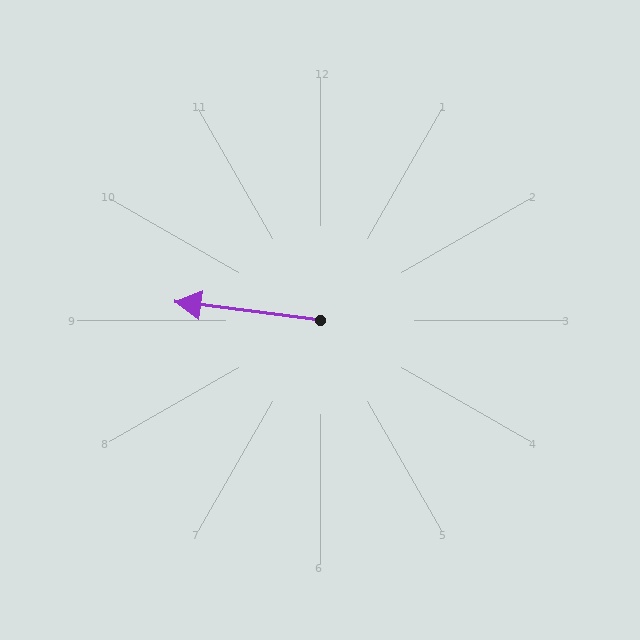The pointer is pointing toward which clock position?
Roughly 9 o'clock.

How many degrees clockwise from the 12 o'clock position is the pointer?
Approximately 277 degrees.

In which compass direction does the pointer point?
West.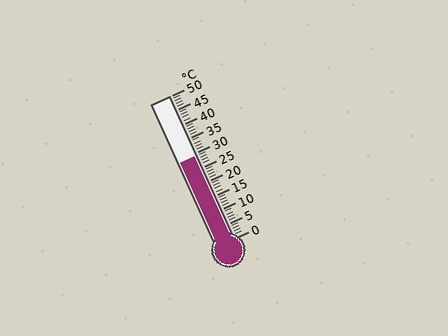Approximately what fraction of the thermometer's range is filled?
The thermometer is filled to approximately 60% of its range.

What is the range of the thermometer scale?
The thermometer scale ranges from 0°C to 50°C.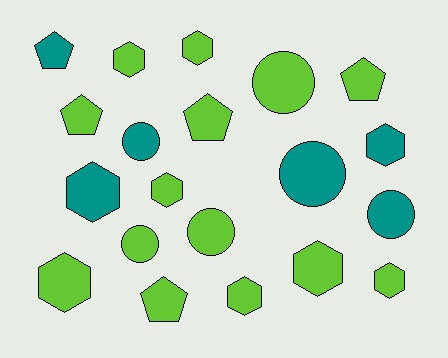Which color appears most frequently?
Lime, with 14 objects.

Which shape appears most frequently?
Hexagon, with 9 objects.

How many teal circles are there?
There are 3 teal circles.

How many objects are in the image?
There are 20 objects.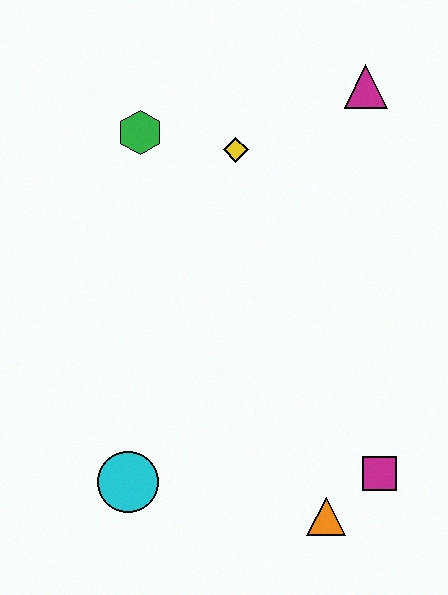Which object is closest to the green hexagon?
The yellow diamond is closest to the green hexagon.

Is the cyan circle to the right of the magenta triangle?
No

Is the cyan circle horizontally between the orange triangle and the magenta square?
No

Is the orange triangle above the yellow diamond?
No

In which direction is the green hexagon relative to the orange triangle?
The green hexagon is above the orange triangle.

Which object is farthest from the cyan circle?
The magenta triangle is farthest from the cyan circle.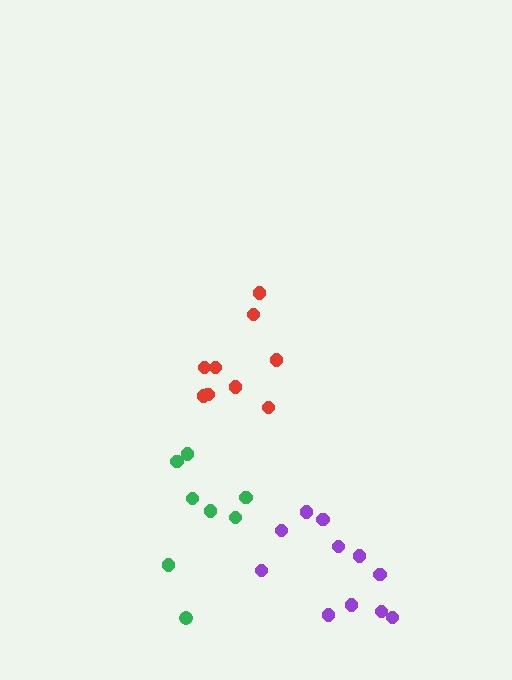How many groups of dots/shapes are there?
There are 3 groups.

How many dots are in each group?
Group 1: 8 dots, Group 2: 11 dots, Group 3: 9 dots (28 total).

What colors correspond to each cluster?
The clusters are colored: green, purple, red.